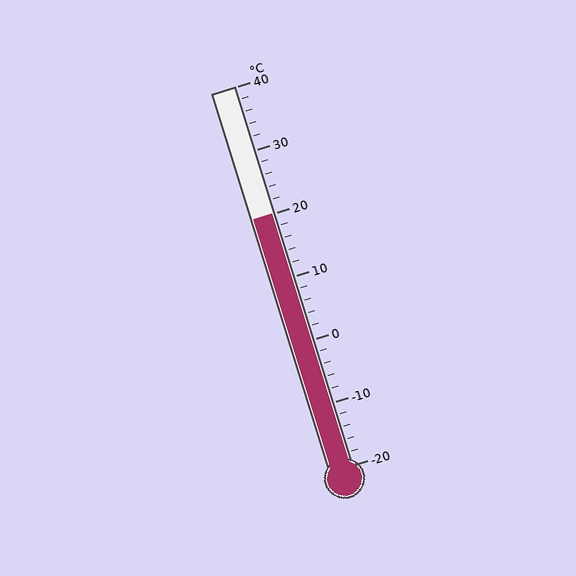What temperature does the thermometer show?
The thermometer shows approximately 20°C.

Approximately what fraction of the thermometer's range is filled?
The thermometer is filled to approximately 65% of its range.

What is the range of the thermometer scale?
The thermometer scale ranges from -20°C to 40°C.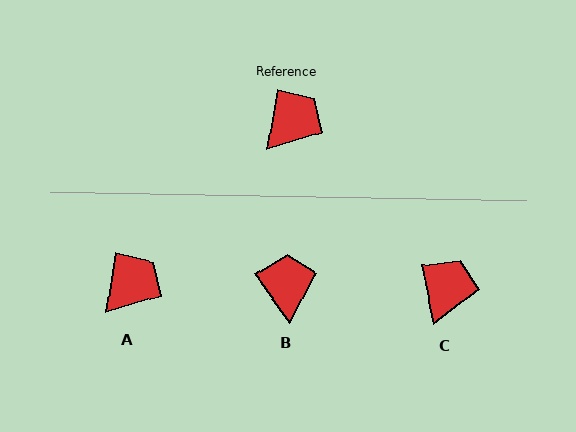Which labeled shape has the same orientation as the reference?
A.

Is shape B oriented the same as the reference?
No, it is off by about 45 degrees.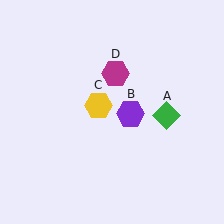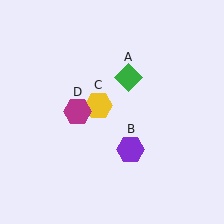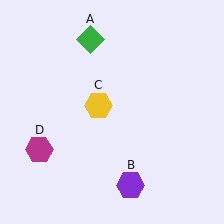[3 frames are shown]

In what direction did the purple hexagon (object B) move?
The purple hexagon (object B) moved down.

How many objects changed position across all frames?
3 objects changed position: green diamond (object A), purple hexagon (object B), magenta hexagon (object D).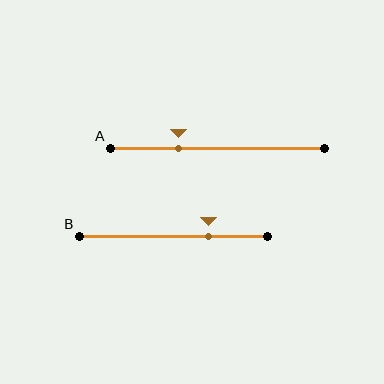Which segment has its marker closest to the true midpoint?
Segment A has its marker closest to the true midpoint.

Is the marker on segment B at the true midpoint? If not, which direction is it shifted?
No, the marker on segment B is shifted to the right by about 19% of the segment length.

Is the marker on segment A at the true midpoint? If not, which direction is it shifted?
No, the marker on segment A is shifted to the left by about 18% of the segment length.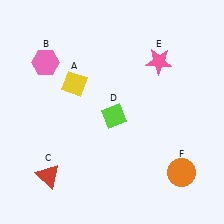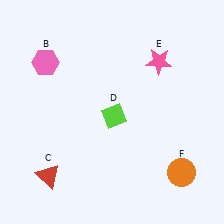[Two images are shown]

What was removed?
The yellow diamond (A) was removed in Image 2.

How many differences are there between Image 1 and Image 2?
There is 1 difference between the two images.